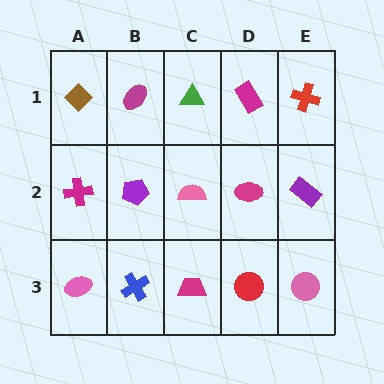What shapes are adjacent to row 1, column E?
A purple rectangle (row 2, column E), a magenta rectangle (row 1, column D).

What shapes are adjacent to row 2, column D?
A magenta rectangle (row 1, column D), a red circle (row 3, column D), a pink semicircle (row 2, column C), a purple rectangle (row 2, column E).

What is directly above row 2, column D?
A magenta rectangle.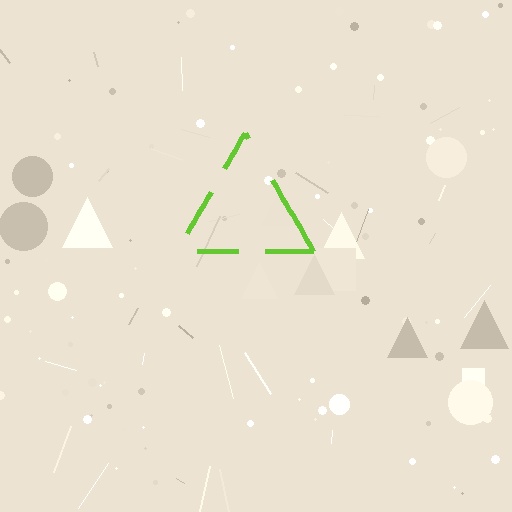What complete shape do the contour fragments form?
The contour fragments form a triangle.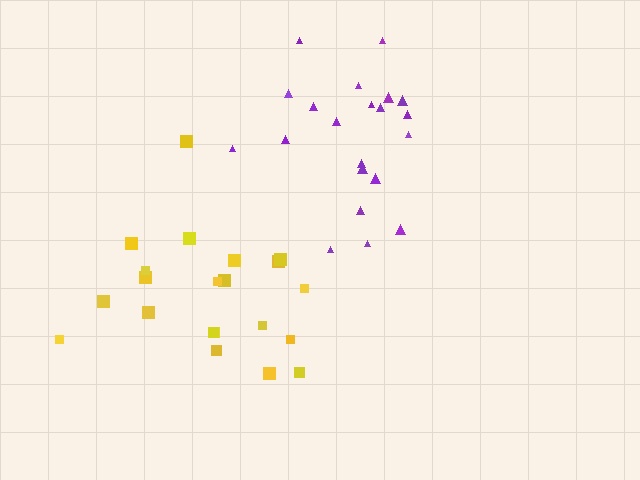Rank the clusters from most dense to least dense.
yellow, purple.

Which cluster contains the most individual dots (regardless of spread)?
Yellow (21).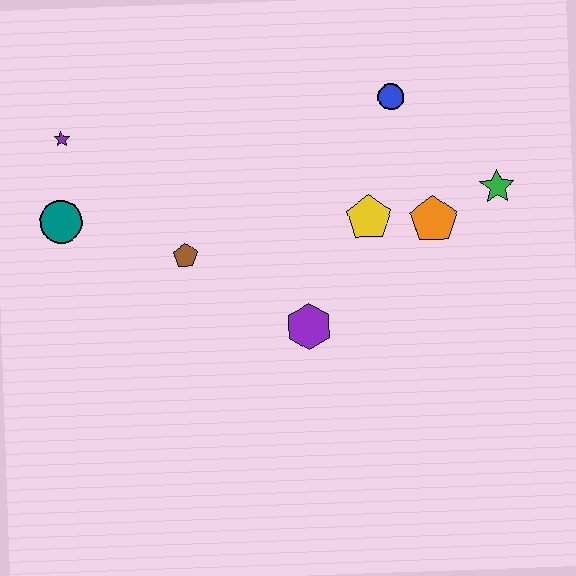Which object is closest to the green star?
The orange pentagon is closest to the green star.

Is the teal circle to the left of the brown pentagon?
Yes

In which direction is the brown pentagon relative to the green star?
The brown pentagon is to the left of the green star.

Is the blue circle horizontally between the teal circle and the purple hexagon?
No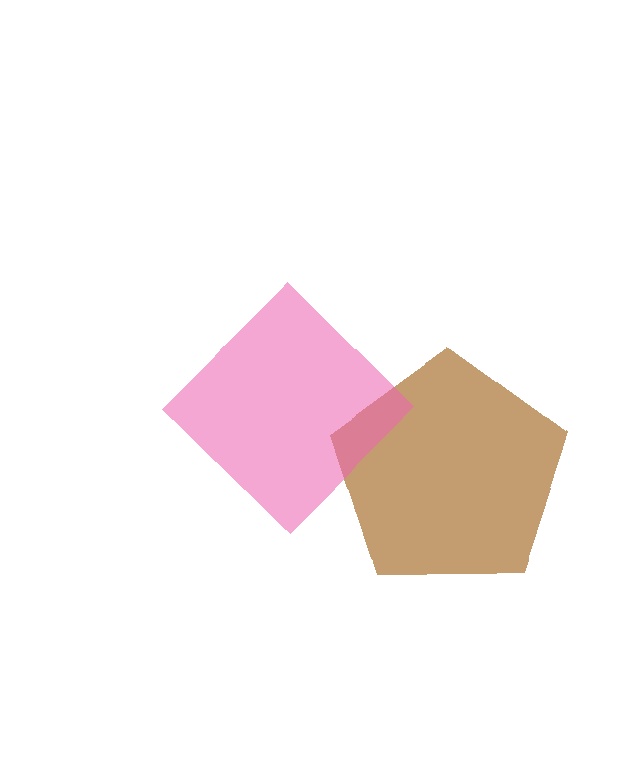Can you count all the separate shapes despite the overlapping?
Yes, there are 2 separate shapes.